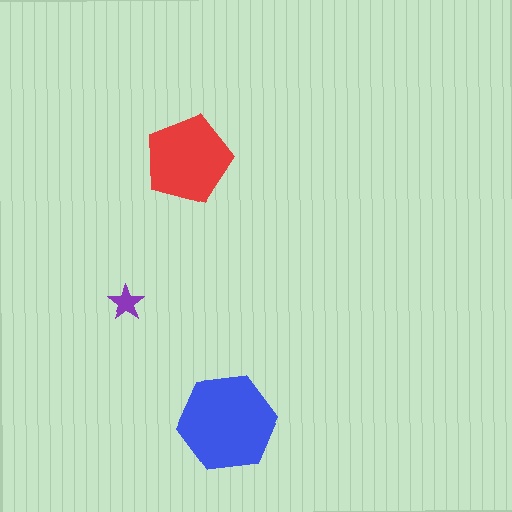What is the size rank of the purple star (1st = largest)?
3rd.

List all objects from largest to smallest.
The blue hexagon, the red pentagon, the purple star.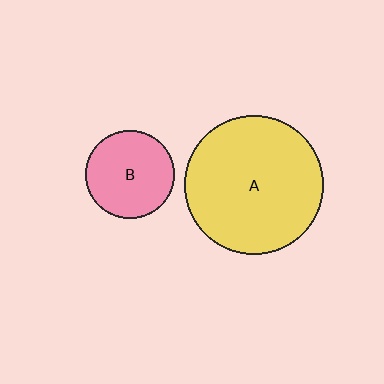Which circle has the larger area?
Circle A (yellow).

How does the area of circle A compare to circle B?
Approximately 2.5 times.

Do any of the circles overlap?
No, none of the circles overlap.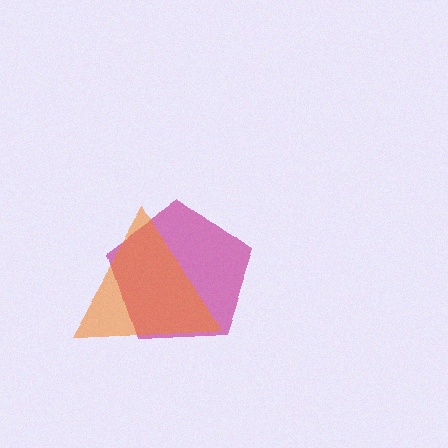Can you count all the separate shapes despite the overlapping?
Yes, there are 2 separate shapes.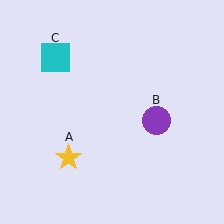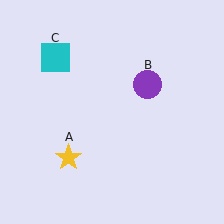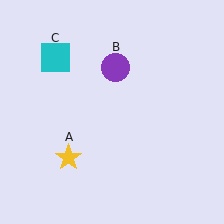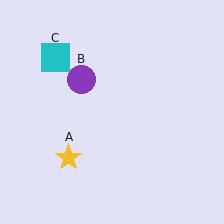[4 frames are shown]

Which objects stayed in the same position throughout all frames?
Yellow star (object A) and cyan square (object C) remained stationary.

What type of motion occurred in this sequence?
The purple circle (object B) rotated counterclockwise around the center of the scene.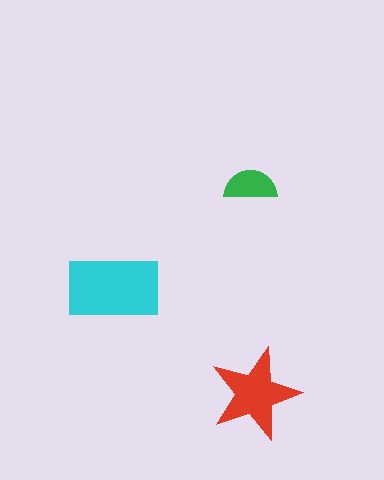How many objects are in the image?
There are 3 objects in the image.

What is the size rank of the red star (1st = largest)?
2nd.